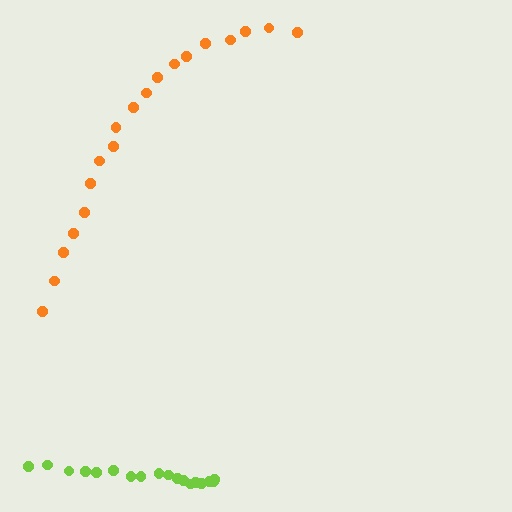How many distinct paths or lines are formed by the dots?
There are 2 distinct paths.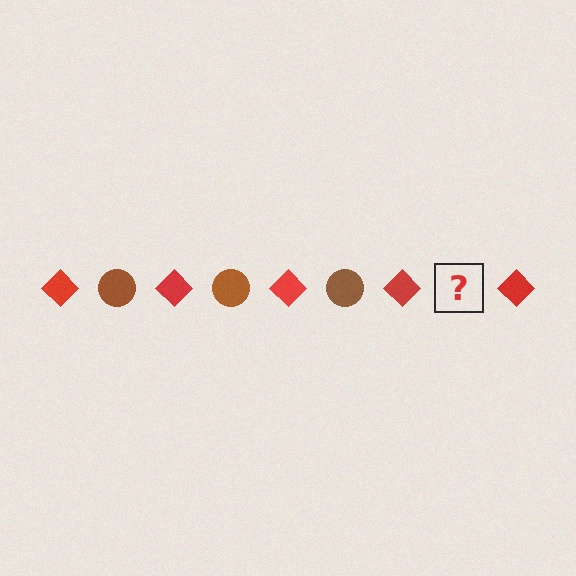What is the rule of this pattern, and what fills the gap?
The rule is that the pattern alternates between red diamond and brown circle. The gap should be filled with a brown circle.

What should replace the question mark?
The question mark should be replaced with a brown circle.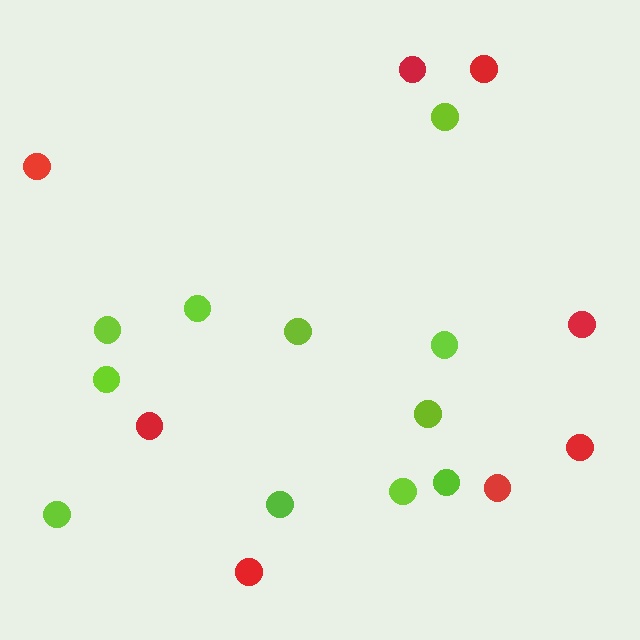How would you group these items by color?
There are 2 groups: one group of lime circles (11) and one group of red circles (8).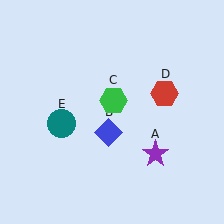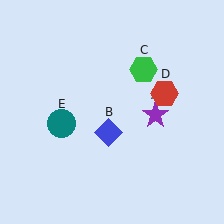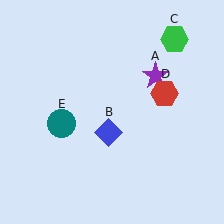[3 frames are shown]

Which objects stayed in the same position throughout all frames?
Blue diamond (object B) and red hexagon (object D) and teal circle (object E) remained stationary.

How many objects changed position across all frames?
2 objects changed position: purple star (object A), green hexagon (object C).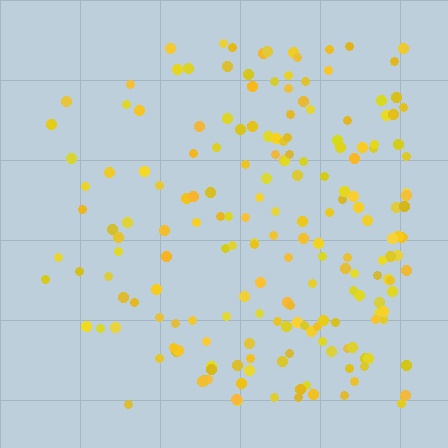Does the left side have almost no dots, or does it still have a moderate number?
Still a moderate number, just noticeably fewer than the right.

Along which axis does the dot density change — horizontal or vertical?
Horizontal.